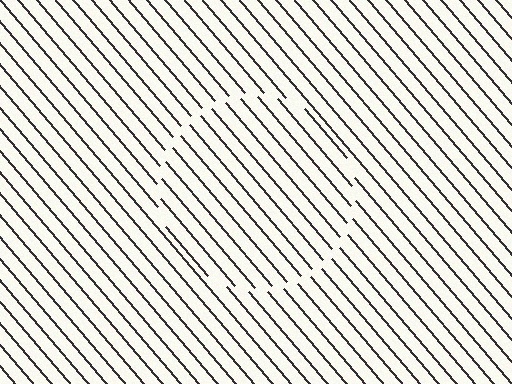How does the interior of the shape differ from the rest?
The interior of the shape contains the same grating, shifted by half a period — the contour is defined by the phase discontinuity where line-ends from the inner and outer gratings abut.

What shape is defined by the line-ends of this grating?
An illusory circle. The interior of the shape contains the same grating, shifted by half a period — the contour is defined by the phase discontinuity where line-ends from the inner and outer gratings abut.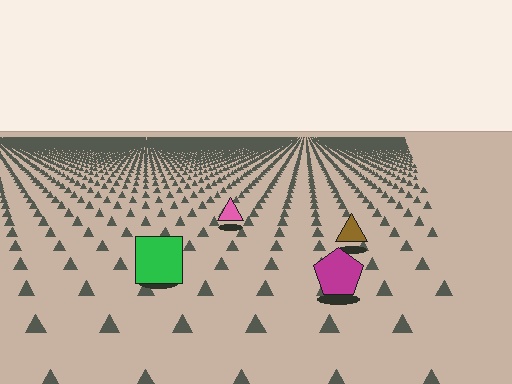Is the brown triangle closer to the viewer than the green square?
No. The green square is closer — you can tell from the texture gradient: the ground texture is coarser near it.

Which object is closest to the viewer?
The magenta pentagon is closest. The texture marks near it are larger and more spread out.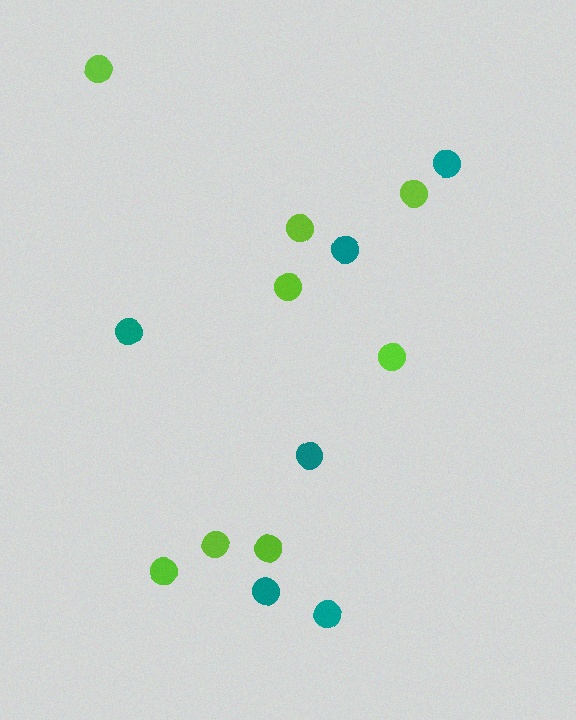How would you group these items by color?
There are 2 groups: one group of lime circles (8) and one group of teal circles (6).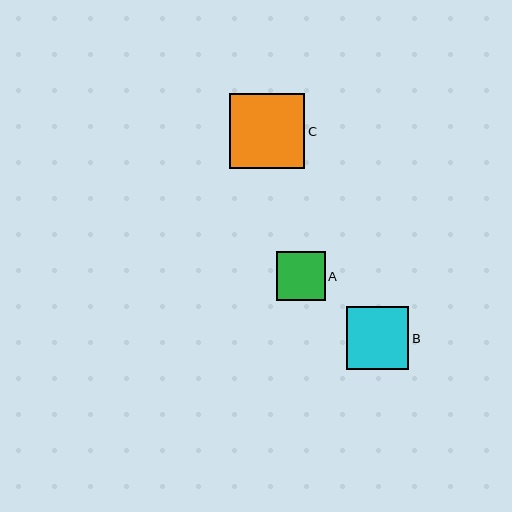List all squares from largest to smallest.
From largest to smallest: C, B, A.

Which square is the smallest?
Square A is the smallest with a size of approximately 49 pixels.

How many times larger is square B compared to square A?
Square B is approximately 1.3 times the size of square A.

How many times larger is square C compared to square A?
Square C is approximately 1.5 times the size of square A.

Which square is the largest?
Square C is the largest with a size of approximately 75 pixels.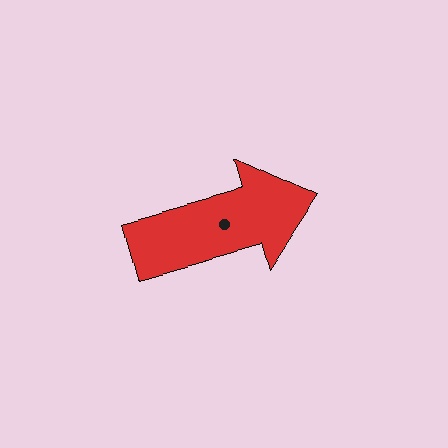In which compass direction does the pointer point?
East.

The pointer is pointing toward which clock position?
Roughly 2 o'clock.